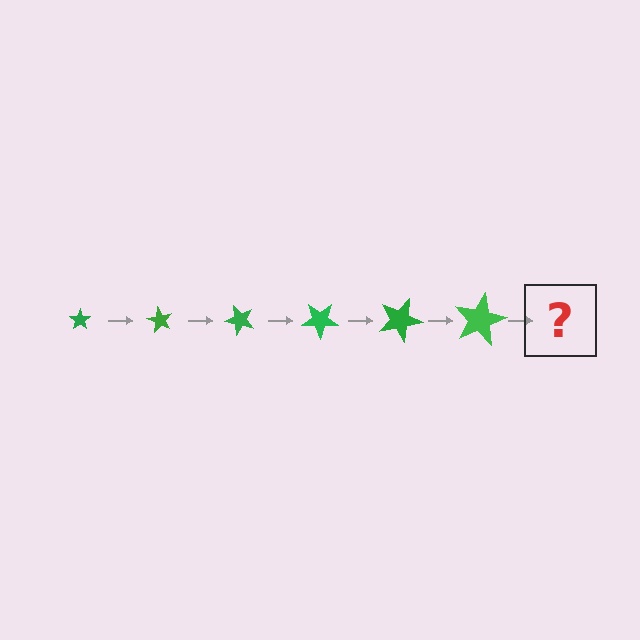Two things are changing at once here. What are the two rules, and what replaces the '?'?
The two rules are that the star grows larger each step and it rotates 60 degrees each step. The '?' should be a star, larger than the previous one and rotated 360 degrees from the start.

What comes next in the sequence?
The next element should be a star, larger than the previous one and rotated 360 degrees from the start.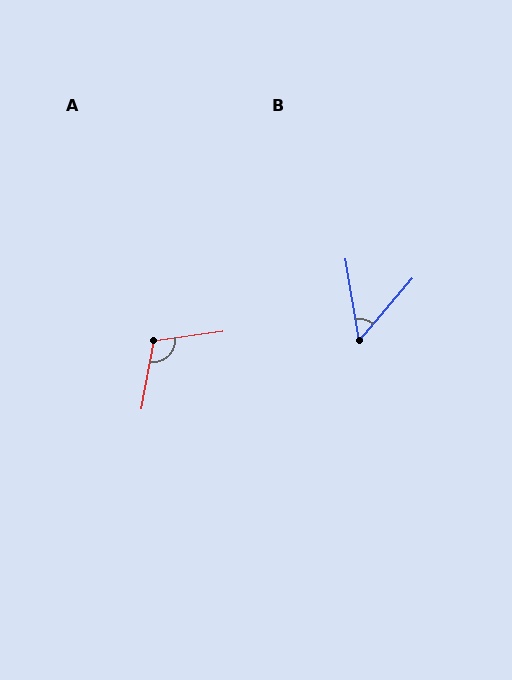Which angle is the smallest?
B, at approximately 50 degrees.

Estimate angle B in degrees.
Approximately 50 degrees.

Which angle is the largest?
A, at approximately 108 degrees.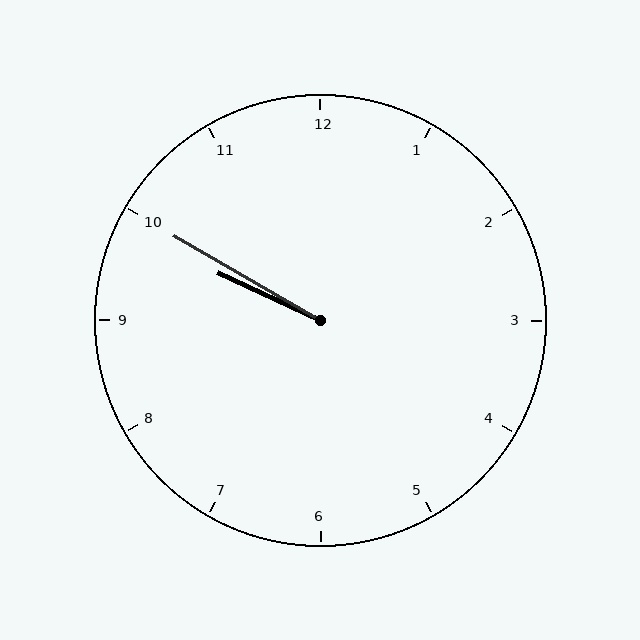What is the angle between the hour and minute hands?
Approximately 5 degrees.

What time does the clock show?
9:50.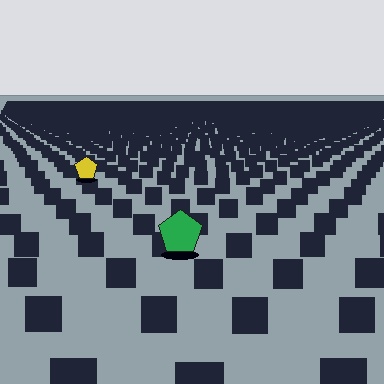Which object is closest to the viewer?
The green pentagon is closest. The texture marks near it are larger and more spread out.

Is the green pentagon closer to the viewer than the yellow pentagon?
Yes. The green pentagon is closer — you can tell from the texture gradient: the ground texture is coarser near it.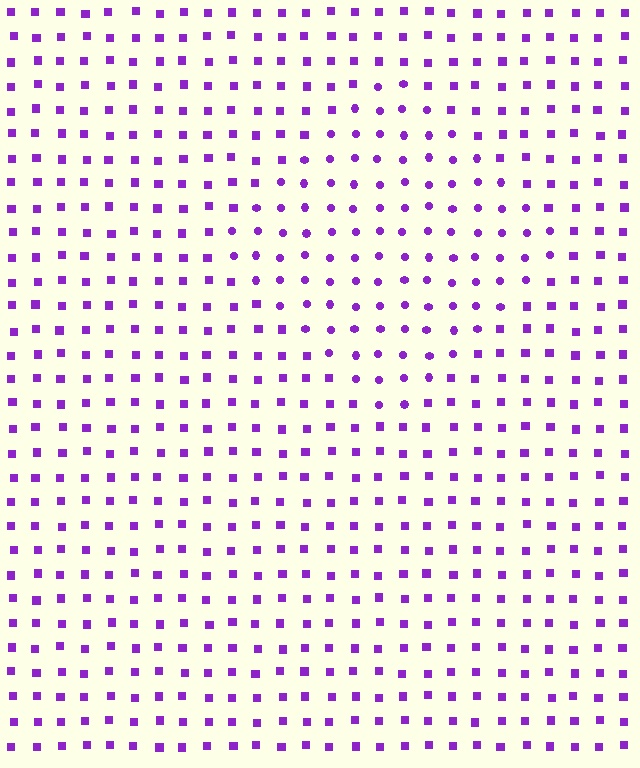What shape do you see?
I see a diamond.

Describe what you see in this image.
The image is filled with small purple elements arranged in a uniform grid. A diamond-shaped region contains circles, while the surrounding area contains squares. The boundary is defined purely by the change in element shape.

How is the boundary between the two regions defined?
The boundary is defined by a change in element shape: circles inside vs. squares outside. All elements share the same color and spacing.